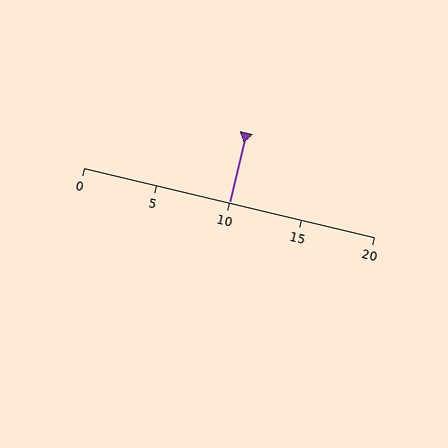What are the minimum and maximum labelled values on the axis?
The axis runs from 0 to 20.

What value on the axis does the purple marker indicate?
The marker indicates approximately 10.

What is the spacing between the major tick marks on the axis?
The major ticks are spaced 5 apart.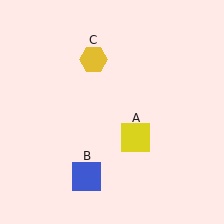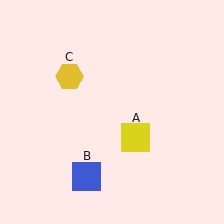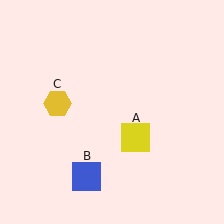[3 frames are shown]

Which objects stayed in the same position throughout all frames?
Yellow square (object A) and blue square (object B) remained stationary.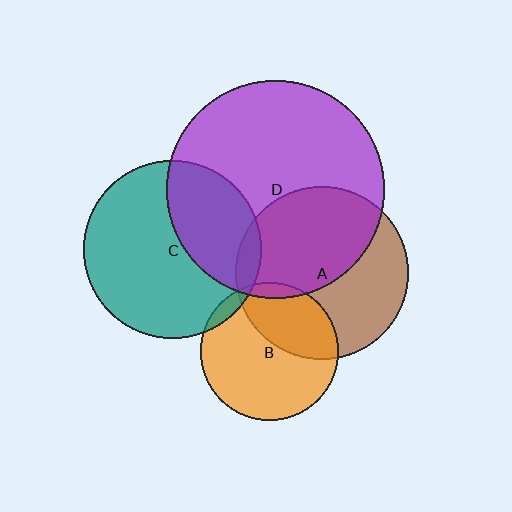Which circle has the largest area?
Circle D (purple).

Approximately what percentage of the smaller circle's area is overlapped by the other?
Approximately 5%.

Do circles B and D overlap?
Yes.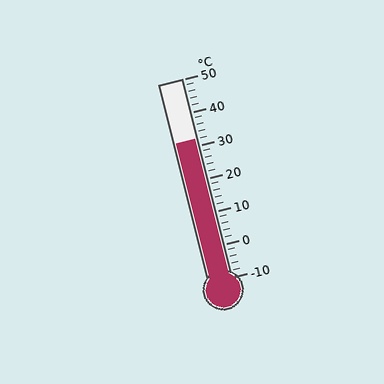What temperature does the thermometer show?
The thermometer shows approximately 32°C.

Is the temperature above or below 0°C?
The temperature is above 0°C.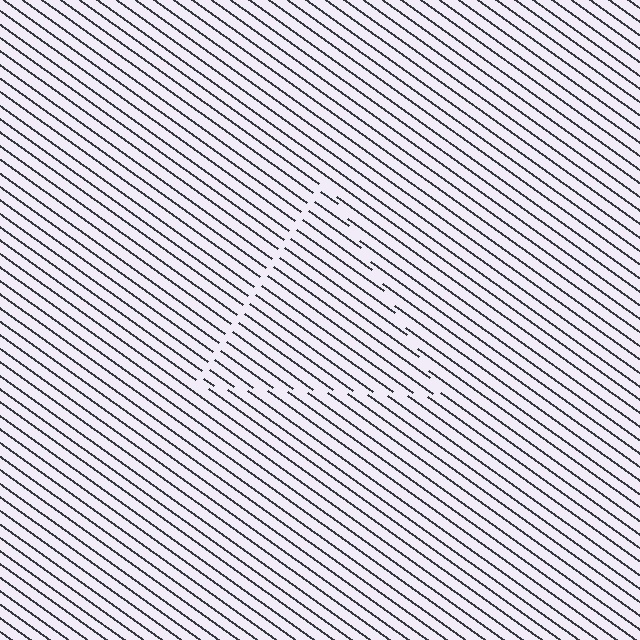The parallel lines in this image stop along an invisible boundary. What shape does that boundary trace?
An illusory triangle. The interior of the shape contains the same grating, shifted by half a period — the contour is defined by the phase discontinuity where line-ends from the inner and outer gratings abut.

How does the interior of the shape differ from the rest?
The interior of the shape contains the same grating, shifted by half a period — the contour is defined by the phase discontinuity where line-ends from the inner and outer gratings abut.